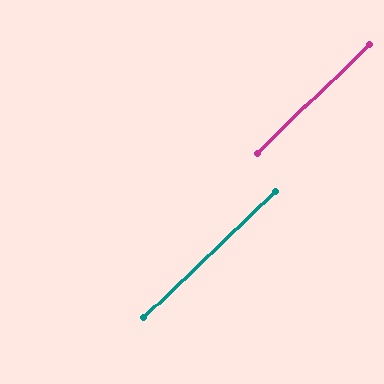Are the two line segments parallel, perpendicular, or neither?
Parallel — their directions differ by only 0.9°.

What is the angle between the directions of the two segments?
Approximately 1 degree.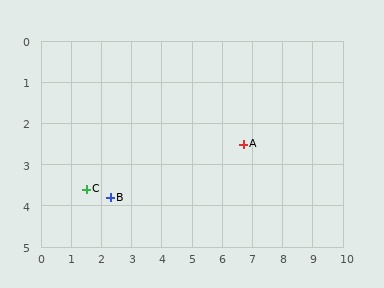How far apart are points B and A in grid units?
Points B and A are about 4.6 grid units apart.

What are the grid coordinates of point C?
Point C is at approximately (1.5, 3.6).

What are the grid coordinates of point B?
Point B is at approximately (2.3, 3.8).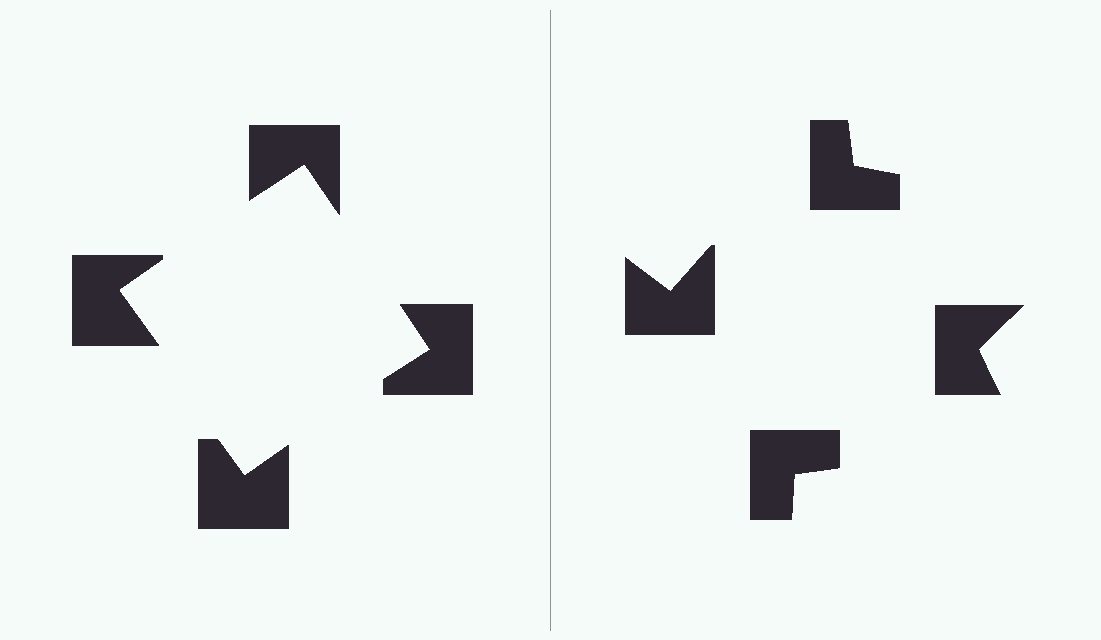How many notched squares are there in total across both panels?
8 — 4 on each side.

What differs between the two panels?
The notched squares are positioned identically on both sides; only the wedge orientations differ. On the left they align to a square; on the right they are misaligned.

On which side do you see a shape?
An illusory square appears on the left side. On the right side the wedge cuts are rotated, so no coherent shape forms.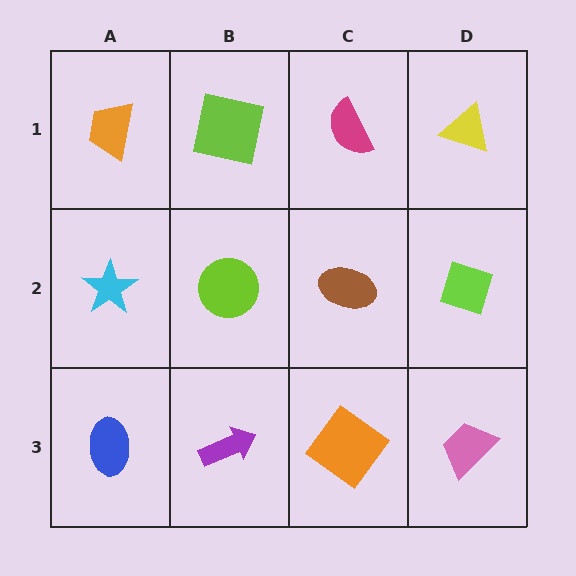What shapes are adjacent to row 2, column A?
An orange trapezoid (row 1, column A), a blue ellipse (row 3, column A), a lime circle (row 2, column B).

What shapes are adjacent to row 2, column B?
A lime square (row 1, column B), a purple arrow (row 3, column B), a cyan star (row 2, column A), a brown ellipse (row 2, column C).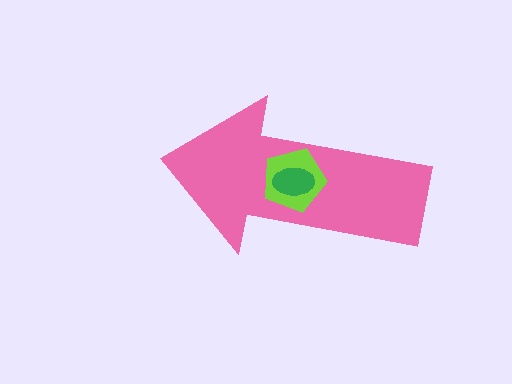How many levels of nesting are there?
3.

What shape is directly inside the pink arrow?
The lime pentagon.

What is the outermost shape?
The pink arrow.